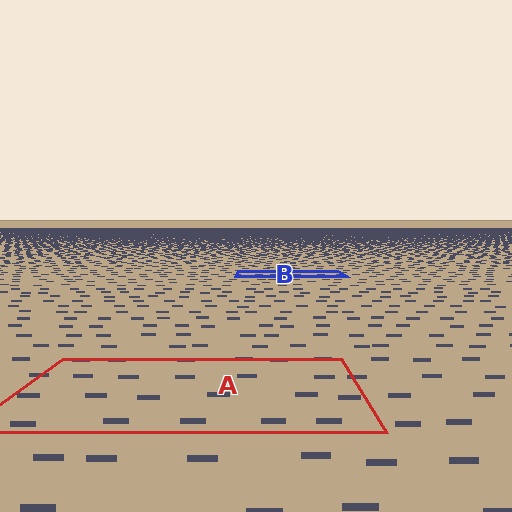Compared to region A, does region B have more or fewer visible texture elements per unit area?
Region B has more texture elements per unit area — they are packed more densely because it is farther away.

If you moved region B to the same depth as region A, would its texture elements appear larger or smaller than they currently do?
They would appear larger. At a closer depth, the same texture elements are projected at a bigger on-screen size.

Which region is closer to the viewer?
Region A is closer. The texture elements there are larger and more spread out.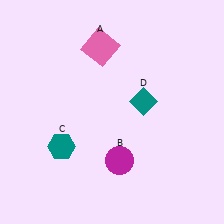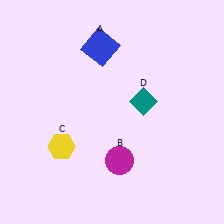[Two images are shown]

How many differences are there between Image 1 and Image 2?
There are 2 differences between the two images.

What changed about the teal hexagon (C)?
In Image 1, C is teal. In Image 2, it changed to yellow.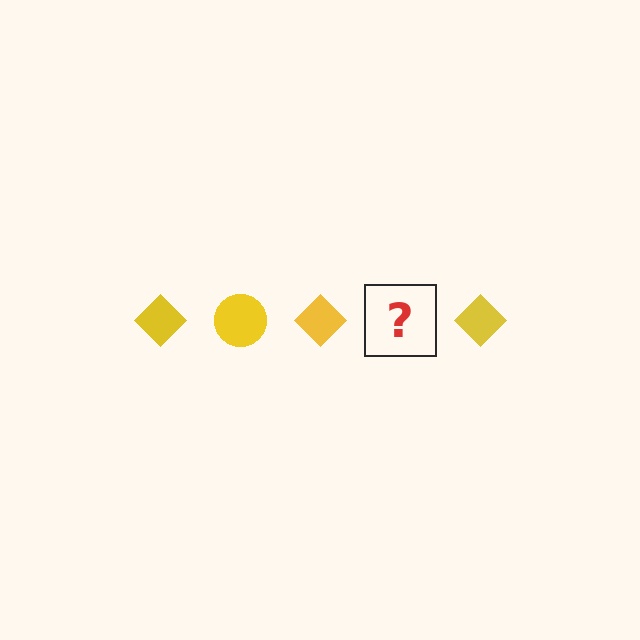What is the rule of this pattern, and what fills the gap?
The rule is that the pattern cycles through diamond, circle shapes in yellow. The gap should be filled with a yellow circle.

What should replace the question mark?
The question mark should be replaced with a yellow circle.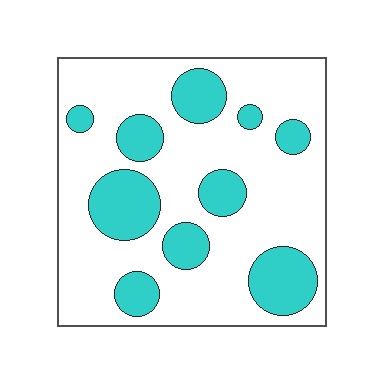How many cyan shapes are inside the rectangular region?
10.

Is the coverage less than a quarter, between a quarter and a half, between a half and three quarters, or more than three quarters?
Between a quarter and a half.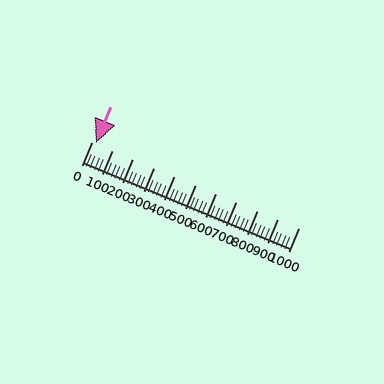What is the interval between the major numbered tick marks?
The major tick marks are spaced 100 units apart.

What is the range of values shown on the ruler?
The ruler shows values from 0 to 1000.